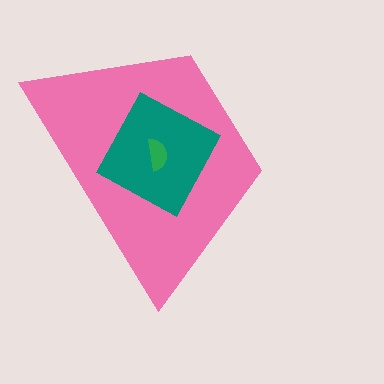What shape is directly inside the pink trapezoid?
The teal diamond.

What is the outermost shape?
The pink trapezoid.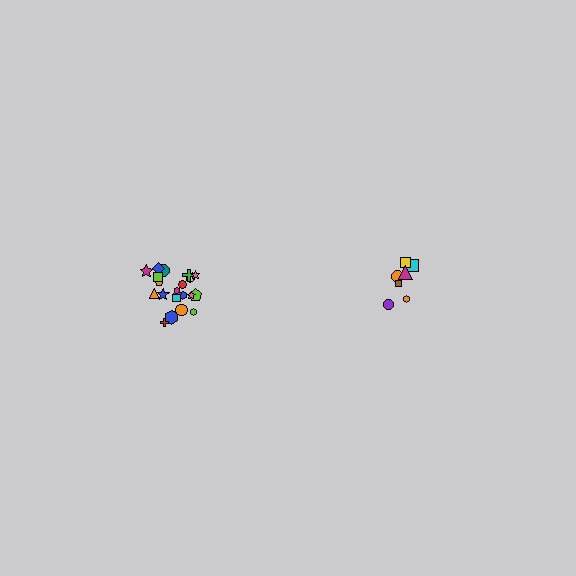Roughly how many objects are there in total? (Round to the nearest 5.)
Roughly 30 objects in total.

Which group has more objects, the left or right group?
The left group.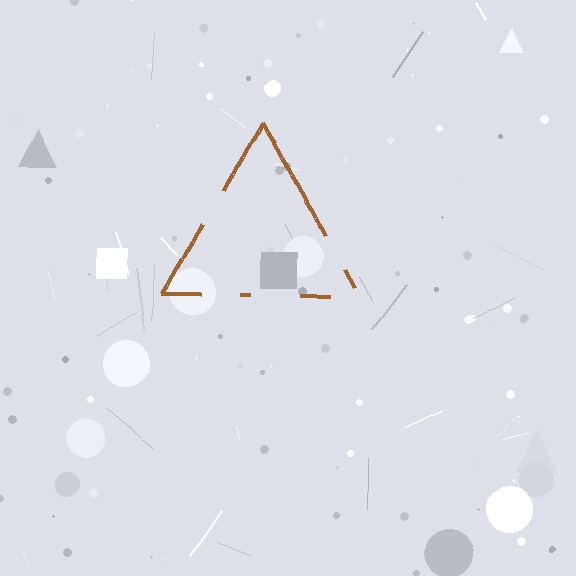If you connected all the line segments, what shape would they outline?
They would outline a triangle.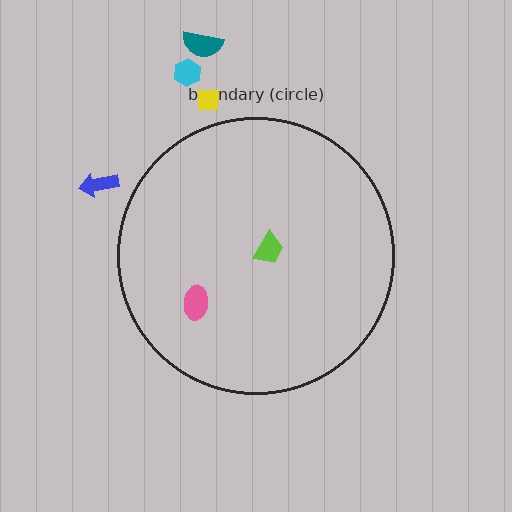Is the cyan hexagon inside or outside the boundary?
Outside.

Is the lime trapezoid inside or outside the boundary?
Inside.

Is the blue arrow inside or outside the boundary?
Outside.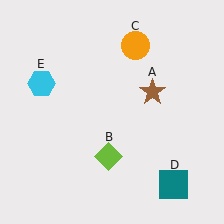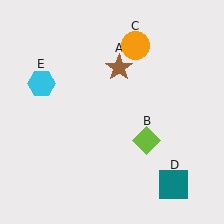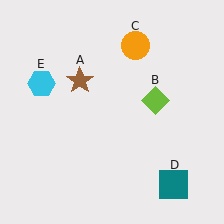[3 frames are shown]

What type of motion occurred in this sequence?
The brown star (object A), lime diamond (object B) rotated counterclockwise around the center of the scene.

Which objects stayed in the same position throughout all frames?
Orange circle (object C) and teal square (object D) and cyan hexagon (object E) remained stationary.